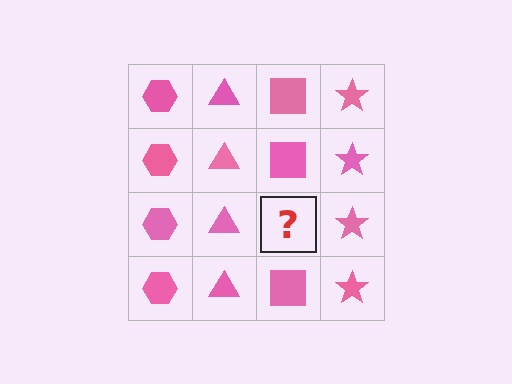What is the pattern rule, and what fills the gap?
The rule is that each column has a consistent shape. The gap should be filled with a pink square.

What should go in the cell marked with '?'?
The missing cell should contain a pink square.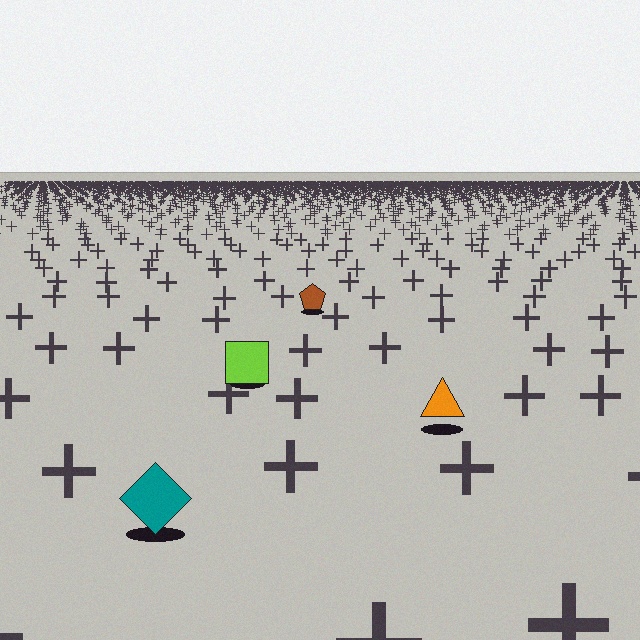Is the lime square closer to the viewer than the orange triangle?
No. The orange triangle is closer — you can tell from the texture gradient: the ground texture is coarser near it.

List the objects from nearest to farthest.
From nearest to farthest: the teal diamond, the orange triangle, the lime square, the brown pentagon.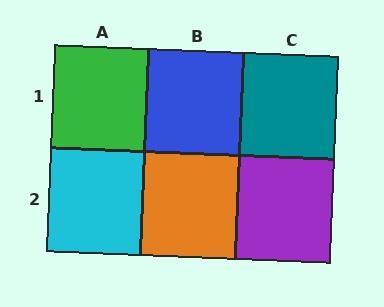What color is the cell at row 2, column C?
Purple.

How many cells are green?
1 cell is green.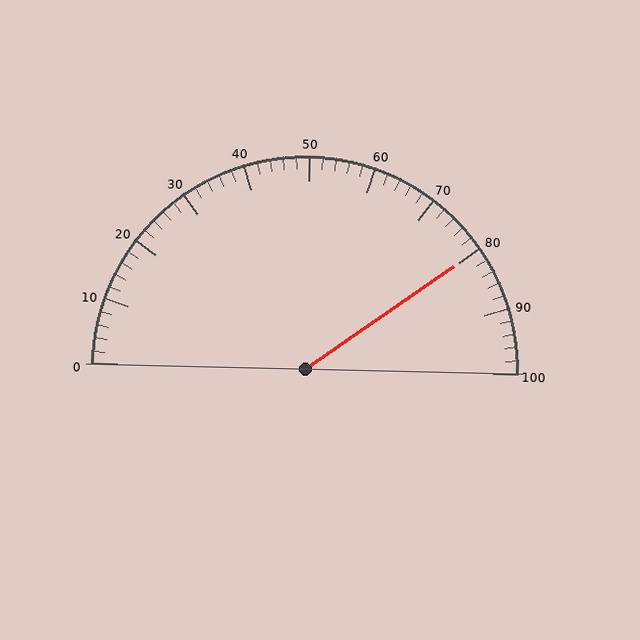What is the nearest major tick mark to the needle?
The nearest major tick mark is 80.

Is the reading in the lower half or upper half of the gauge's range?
The reading is in the upper half of the range (0 to 100).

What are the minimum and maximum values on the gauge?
The gauge ranges from 0 to 100.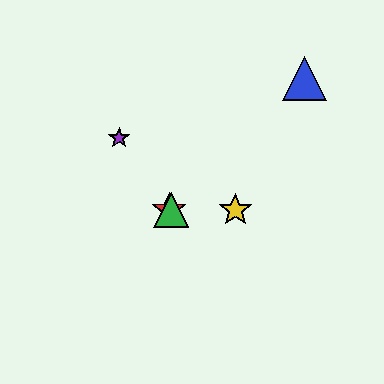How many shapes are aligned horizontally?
3 shapes (the red star, the green triangle, the yellow star) are aligned horizontally.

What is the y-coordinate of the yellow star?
The yellow star is at y≈210.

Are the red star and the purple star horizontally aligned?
No, the red star is at y≈210 and the purple star is at y≈138.